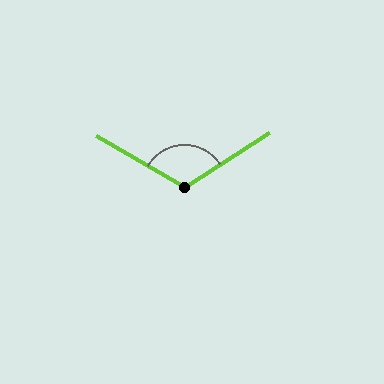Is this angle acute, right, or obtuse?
It is obtuse.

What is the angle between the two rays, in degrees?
Approximately 117 degrees.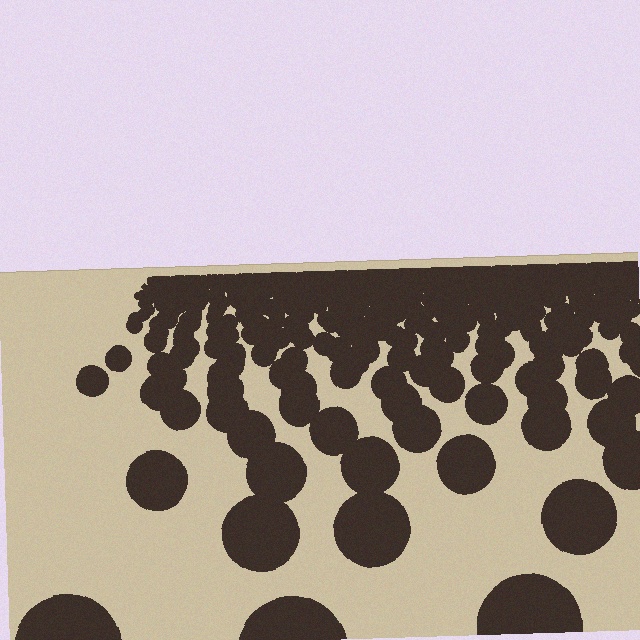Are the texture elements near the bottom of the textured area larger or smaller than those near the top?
Larger. Near the bottom, elements are closer to the viewer and appear at a bigger on-screen size.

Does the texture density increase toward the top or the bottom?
Density increases toward the top.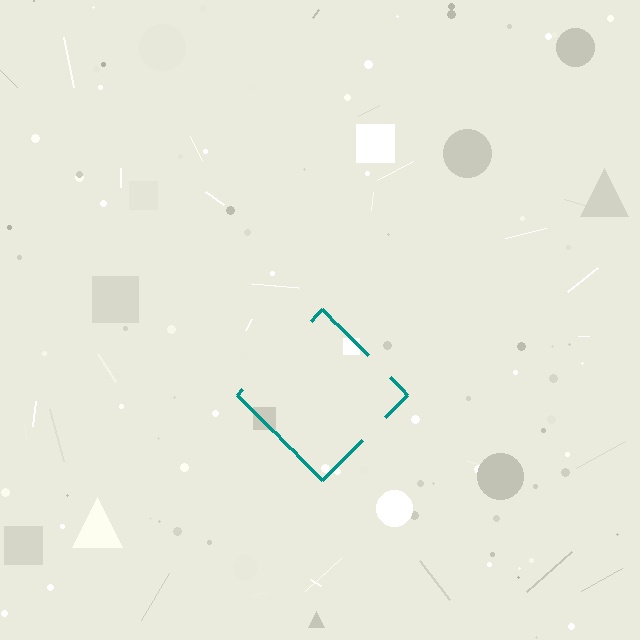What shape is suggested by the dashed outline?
The dashed outline suggests a diamond.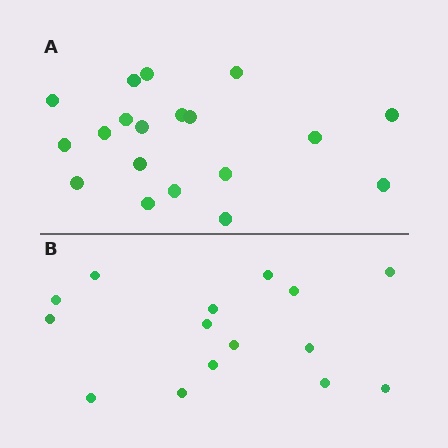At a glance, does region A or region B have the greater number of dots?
Region A (the top region) has more dots.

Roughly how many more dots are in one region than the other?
Region A has about 4 more dots than region B.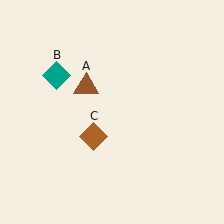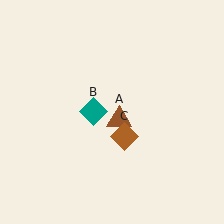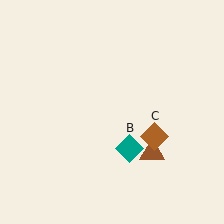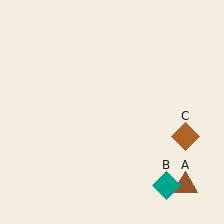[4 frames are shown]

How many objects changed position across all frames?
3 objects changed position: brown triangle (object A), teal diamond (object B), brown diamond (object C).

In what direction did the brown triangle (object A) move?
The brown triangle (object A) moved down and to the right.